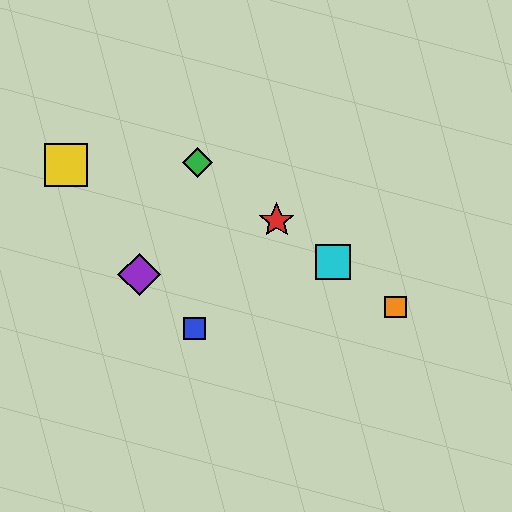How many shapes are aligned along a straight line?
4 shapes (the red star, the green diamond, the orange square, the cyan square) are aligned along a straight line.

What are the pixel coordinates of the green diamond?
The green diamond is at (197, 163).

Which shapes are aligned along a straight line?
The red star, the green diamond, the orange square, the cyan square are aligned along a straight line.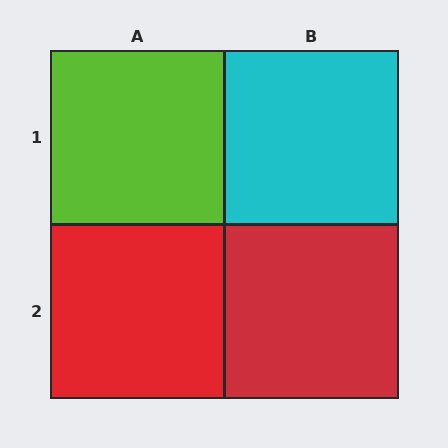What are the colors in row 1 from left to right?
Lime, cyan.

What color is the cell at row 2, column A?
Red.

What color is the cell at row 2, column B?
Red.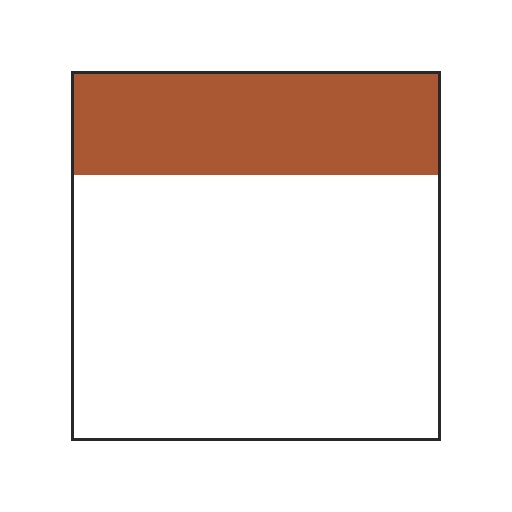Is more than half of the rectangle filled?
No.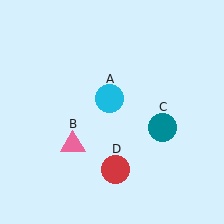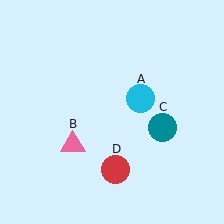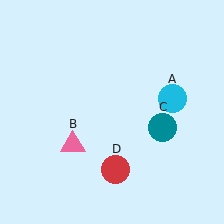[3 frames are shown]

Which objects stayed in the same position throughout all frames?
Pink triangle (object B) and teal circle (object C) and red circle (object D) remained stationary.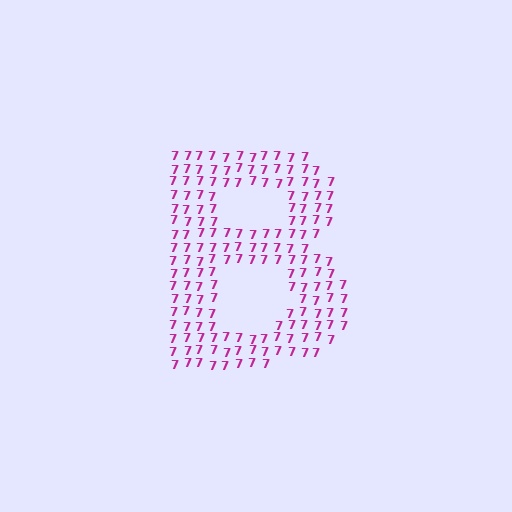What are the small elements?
The small elements are digit 7's.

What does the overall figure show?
The overall figure shows the letter B.